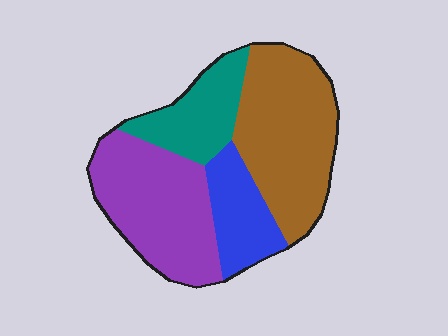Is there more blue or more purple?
Purple.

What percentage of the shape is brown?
Brown covers about 35% of the shape.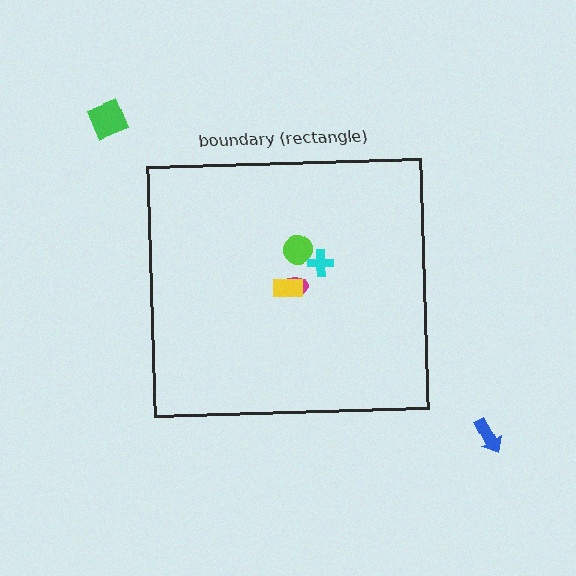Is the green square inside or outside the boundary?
Outside.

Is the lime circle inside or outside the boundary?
Inside.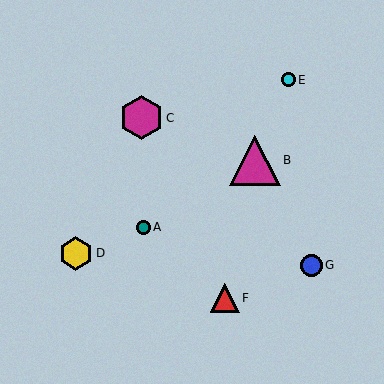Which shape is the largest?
The magenta triangle (labeled B) is the largest.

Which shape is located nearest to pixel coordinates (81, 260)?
The yellow hexagon (labeled D) at (76, 253) is nearest to that location.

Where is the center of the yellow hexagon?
The center of the yellow hexagon is at (76, 253).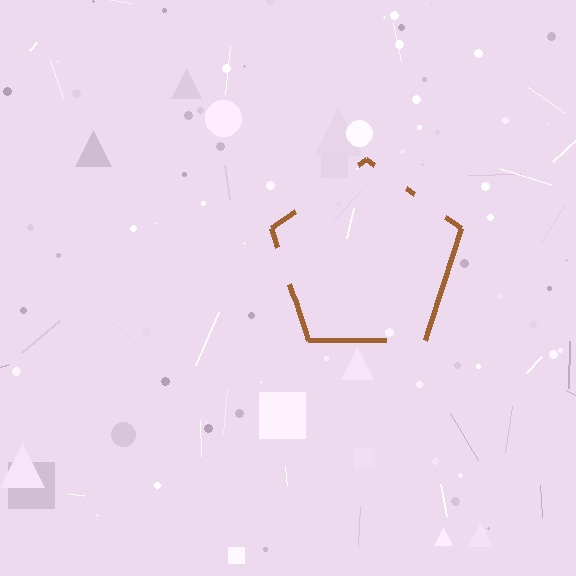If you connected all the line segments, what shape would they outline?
They would outline a pentagon.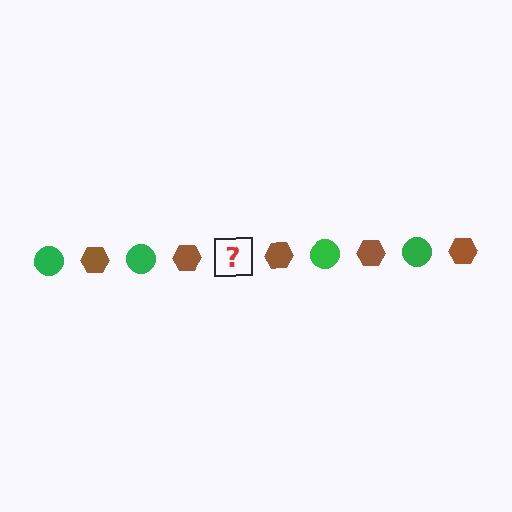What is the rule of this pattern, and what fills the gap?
The rule is that the pattern alternates between green circle and brown hexagon. The gap should be filled with a green circle.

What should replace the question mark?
The question mark should be replaced with a green circle.